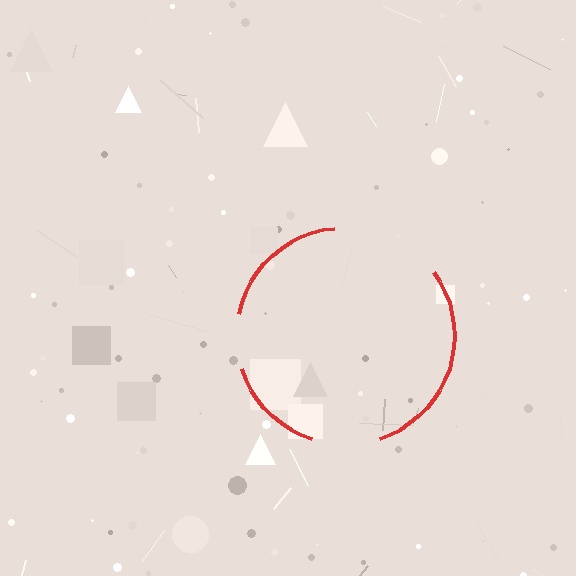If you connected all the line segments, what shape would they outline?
They would outline a circle.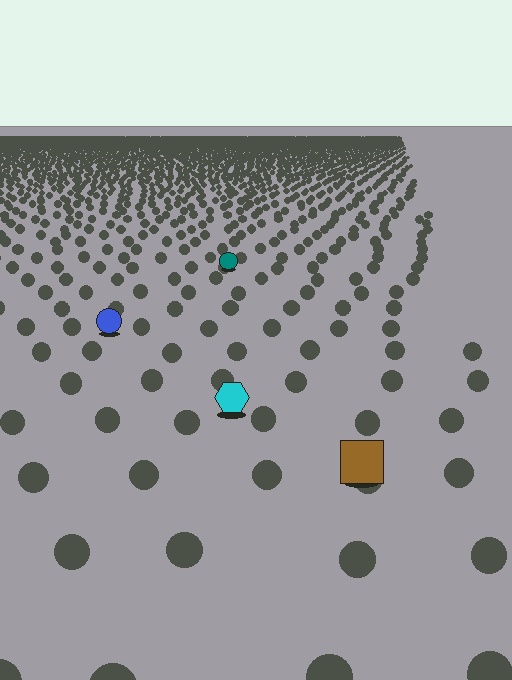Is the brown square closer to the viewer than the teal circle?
Yes. The brown square is closer — you can tell from the texture gradient: the ground texture is coarser near it.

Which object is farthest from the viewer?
The teal circle is farthest from the viewer. It appears smaller and the ground texture around it is denser.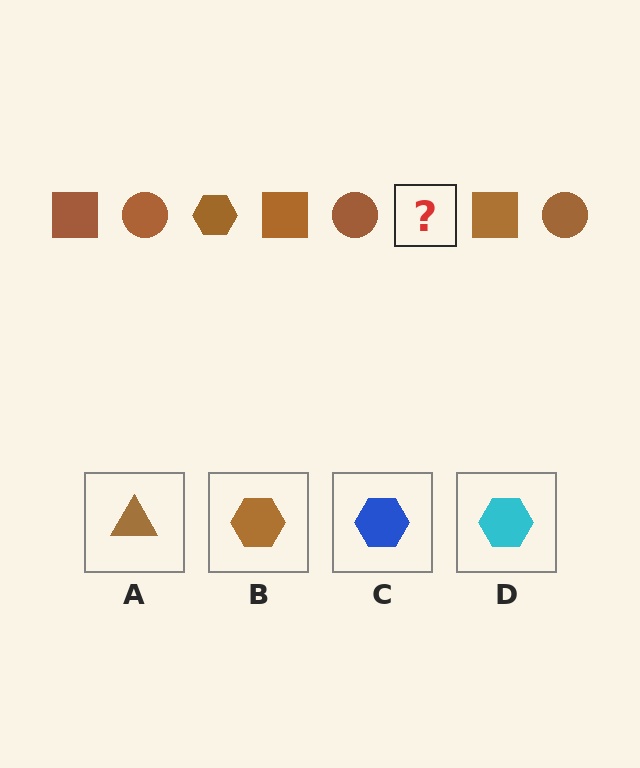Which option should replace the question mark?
Option B.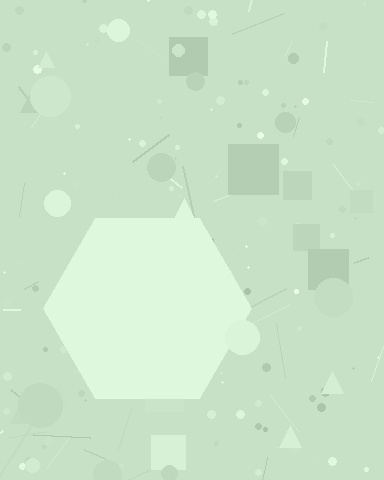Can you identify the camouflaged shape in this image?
The camouflaged shape is a hexagon.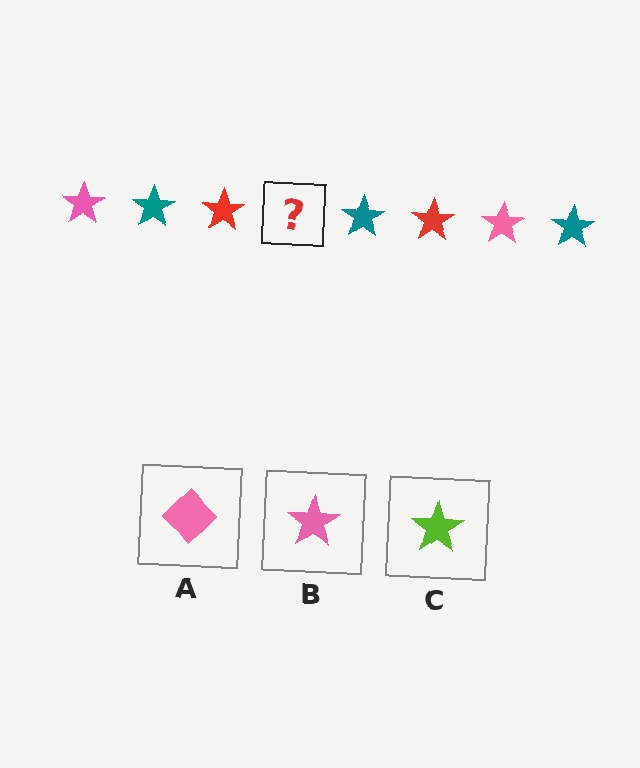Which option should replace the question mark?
Option B.